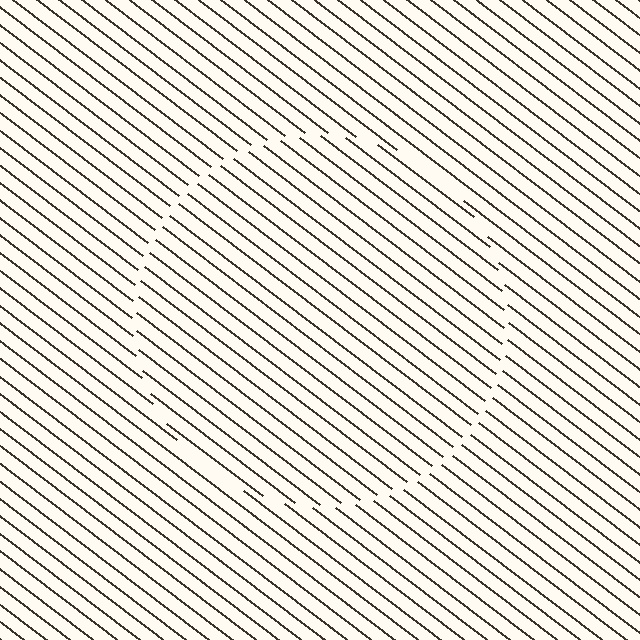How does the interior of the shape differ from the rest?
The interior of the shape contains the same grating, shifted by half a period — the contour is defined by the phase discontinuity where line-ends from the inner and outer gratings abut.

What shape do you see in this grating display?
An illusory circle. The interior of the shape contains the same grating, shifted by half a period — the contour is defined by the phase discontinuity where line-ends from the inner and outer gratings abut.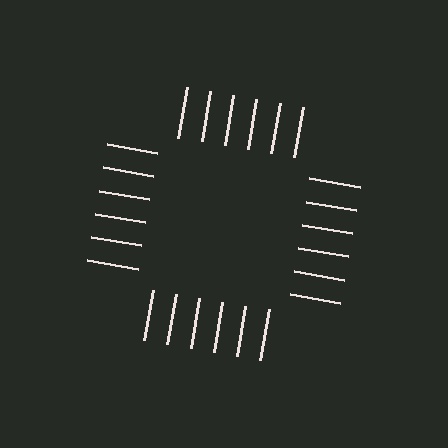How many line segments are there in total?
24 — 6 along each of the 4 edges.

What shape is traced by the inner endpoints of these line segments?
An illusory square — the line segments terminate on its edges but no continuous stroke is drawn.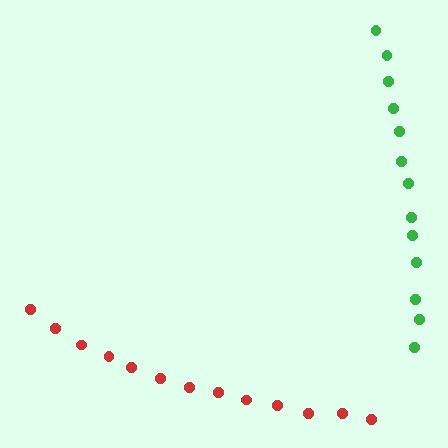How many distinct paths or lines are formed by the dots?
There are 2 distinct paths.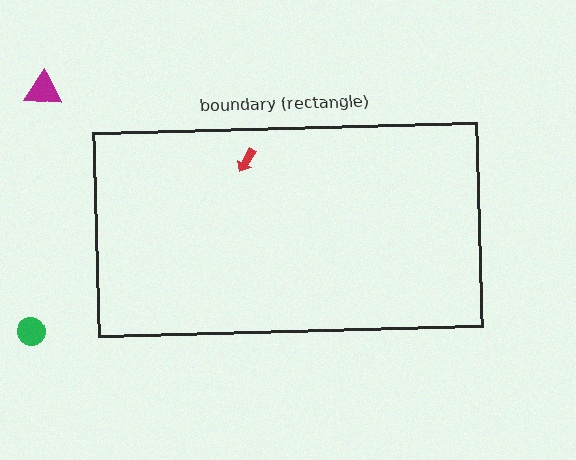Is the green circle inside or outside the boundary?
Outside.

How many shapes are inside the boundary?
1 inside, 2 outside.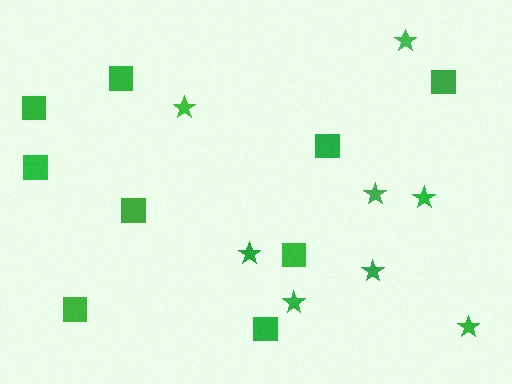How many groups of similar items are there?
There are 2 groups: one group of stars (8) and one group of squares (9).